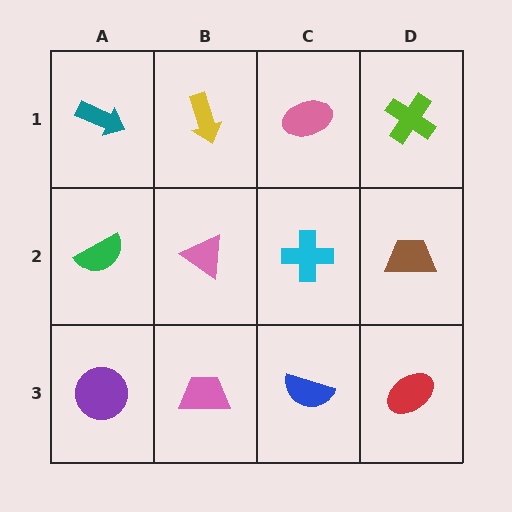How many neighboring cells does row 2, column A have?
3.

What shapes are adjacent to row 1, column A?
A green semicircle (row 2, column A), a yellow arrow (row 1, column B).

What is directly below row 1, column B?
A pink triangle.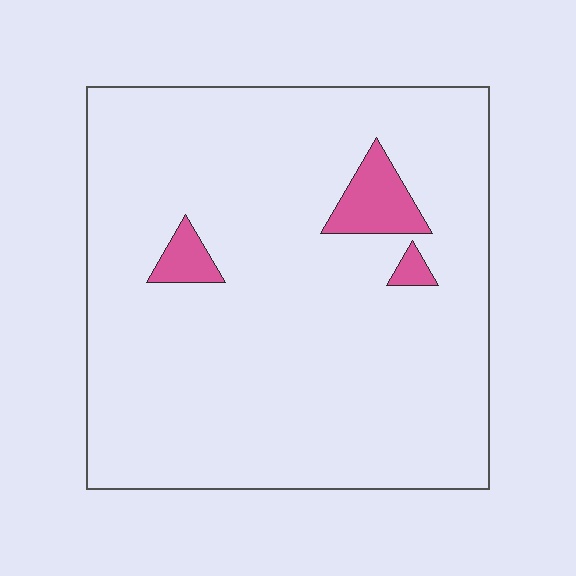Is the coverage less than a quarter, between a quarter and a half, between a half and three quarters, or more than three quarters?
Less than a quarter.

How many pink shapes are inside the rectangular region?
3.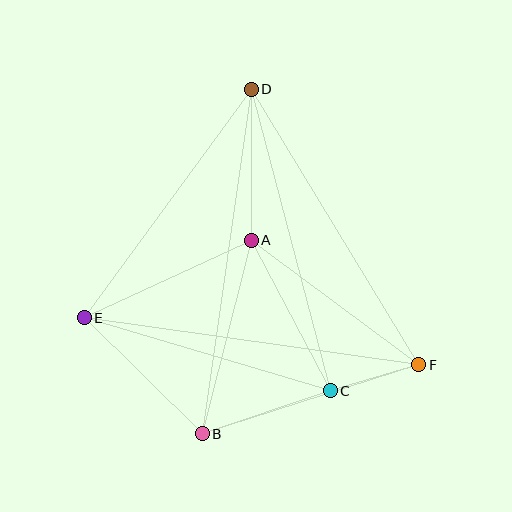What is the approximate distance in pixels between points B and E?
The distance between B and E is approximately 165 pixels.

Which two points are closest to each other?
Points C and F are closest to each other.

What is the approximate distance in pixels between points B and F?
The distance between B and F is approximately 228 pixels.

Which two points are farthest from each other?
Points B and D are farthest from each other.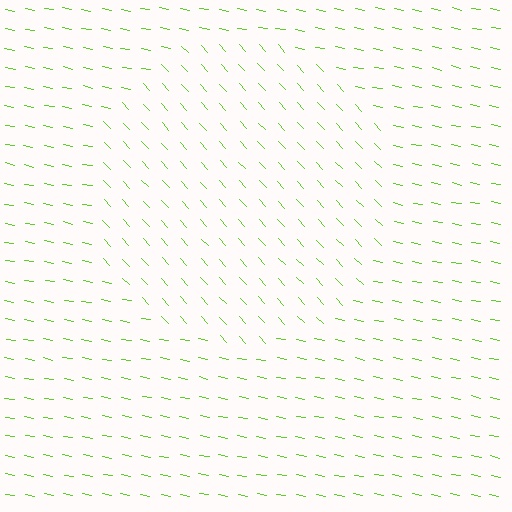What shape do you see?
I see a circle.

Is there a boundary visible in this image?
Yes, there is a texture boundary formed by a change in line orientation.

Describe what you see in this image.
The image is filled with small lime line segments. A circle region in the image has lines oriented differently from the surrounding lines, creating a visible texture boundary.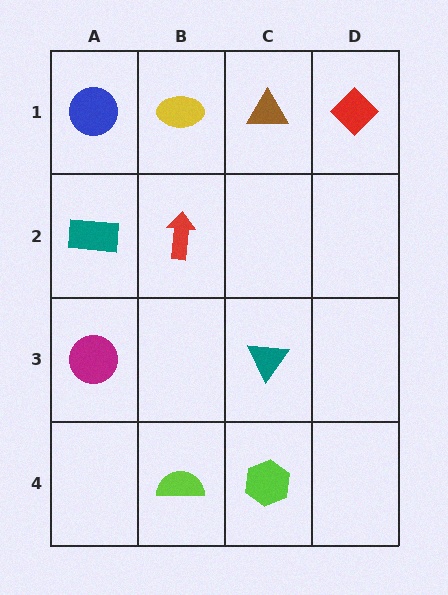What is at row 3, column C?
A teal triangle.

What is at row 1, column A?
A blue circle.